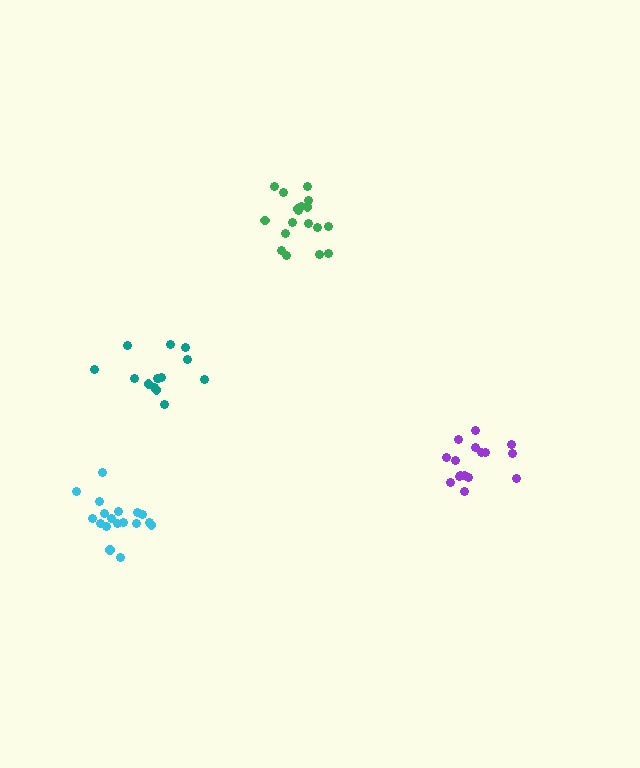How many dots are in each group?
Group 1: 14 dots, Group 2: 19 dots, Group 3: 18 dots, Group 4: 16 dots (67 total).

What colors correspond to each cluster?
The clusters are colored: teal, cyan, green, purple.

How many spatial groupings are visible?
There are 4 spatial groupings.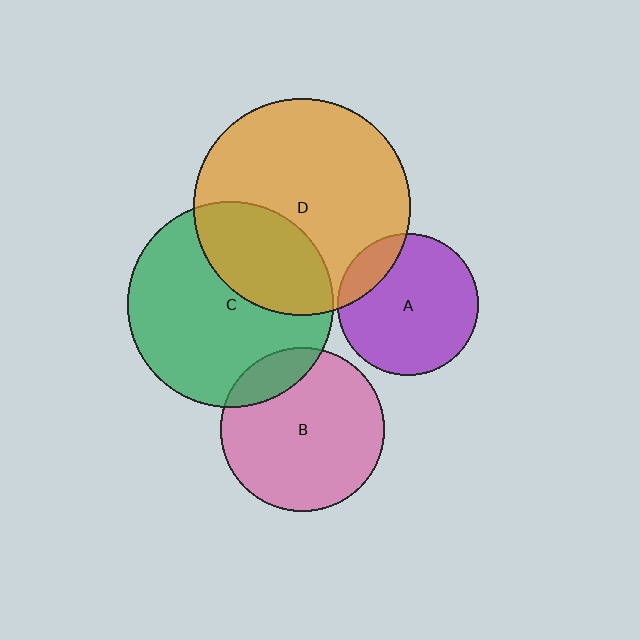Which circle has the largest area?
Circle D (orange).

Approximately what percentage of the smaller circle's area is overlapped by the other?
Approximately 35%.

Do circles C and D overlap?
Yes.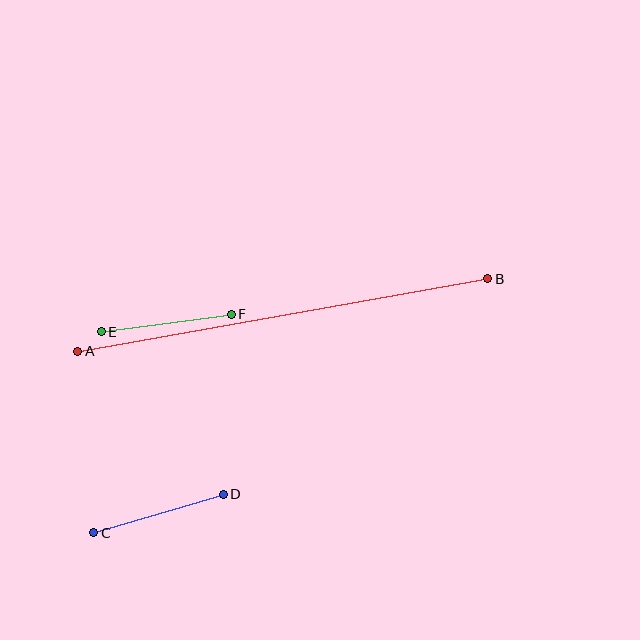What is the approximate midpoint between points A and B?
The midpoint is at approximately (283, 315) pixels.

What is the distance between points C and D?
The distance is approximately 135 pixels.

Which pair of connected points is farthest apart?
Points A and B are farthest apart.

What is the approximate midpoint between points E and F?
The midpoint is at approximately (166, 323) pixels.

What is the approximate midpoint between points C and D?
The midpoint is at approximately (159, 513) pixels.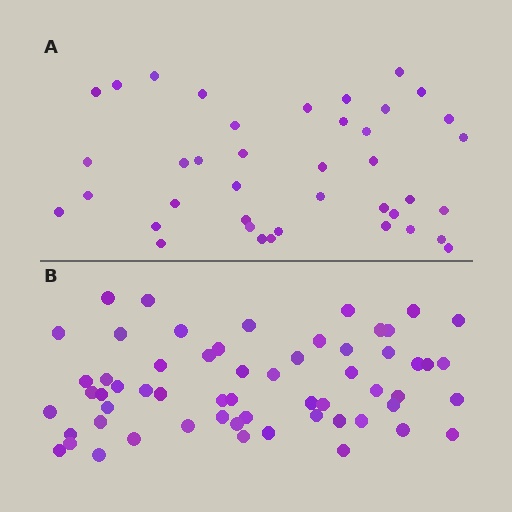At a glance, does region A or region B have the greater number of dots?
Region B (the bottom region) has more dots.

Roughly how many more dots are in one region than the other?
Region B has approximately 20 more dots than region A.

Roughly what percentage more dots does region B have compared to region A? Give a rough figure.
About 50% more.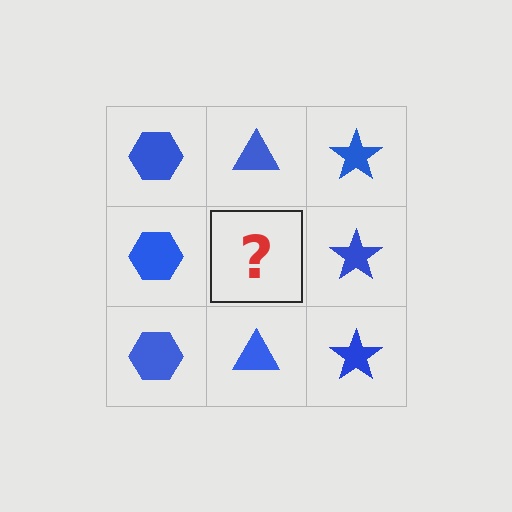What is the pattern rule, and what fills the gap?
The rule is that each column has a consistent shape. The gap should be filled with a blue triangle.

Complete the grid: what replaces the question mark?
The question mark should be replaced with a blue triangle.